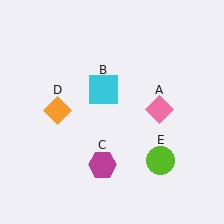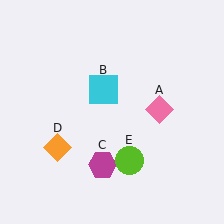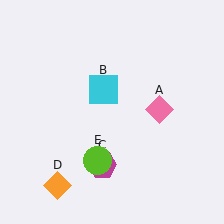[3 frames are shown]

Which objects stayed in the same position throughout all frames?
Pink diamond (object A) and cyan square (object B) and magenta hexagon (object C) remained stationary.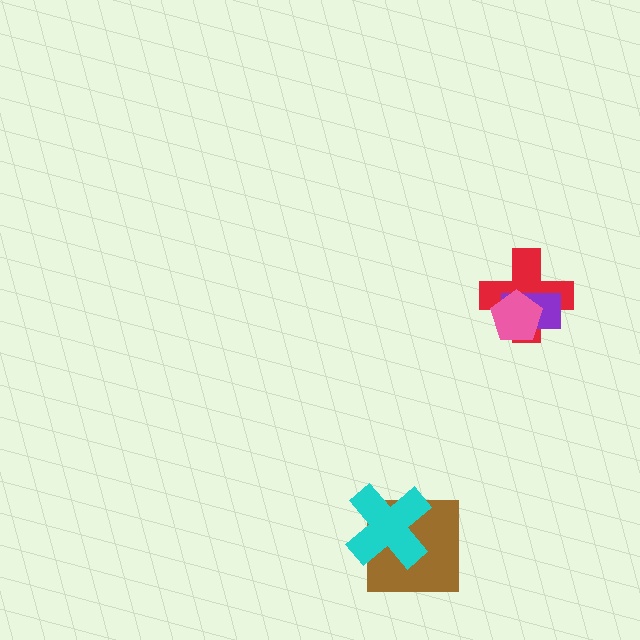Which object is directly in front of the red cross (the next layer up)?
The purple rectangle is directly in front of the red cross.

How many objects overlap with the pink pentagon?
2 objects overlap with the pink pentagon.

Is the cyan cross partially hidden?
No, no other shape covers it.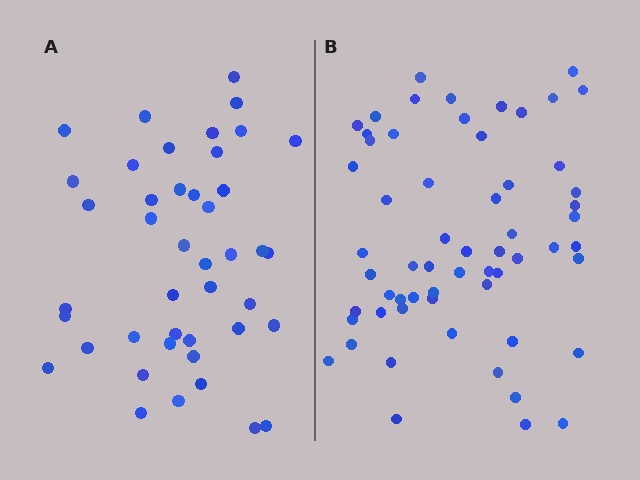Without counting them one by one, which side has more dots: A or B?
Region B (the right region) has more dots.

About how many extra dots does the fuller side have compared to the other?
Region B has approximately 15 more dots than region A.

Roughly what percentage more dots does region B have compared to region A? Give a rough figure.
About 40% more.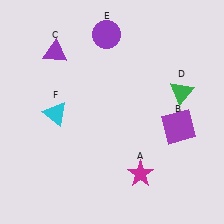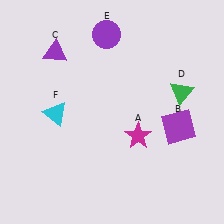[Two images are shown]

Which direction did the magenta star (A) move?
The magenta star (A) moved up.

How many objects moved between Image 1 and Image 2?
1 object moved between the two images.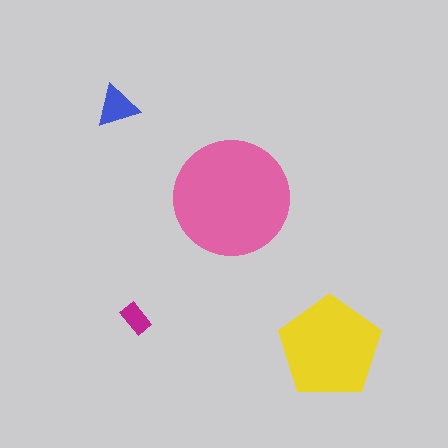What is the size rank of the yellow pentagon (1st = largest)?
2nd.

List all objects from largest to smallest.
The pink circle, the yellow pentagon, the blue triangle, the magenta rectangle.